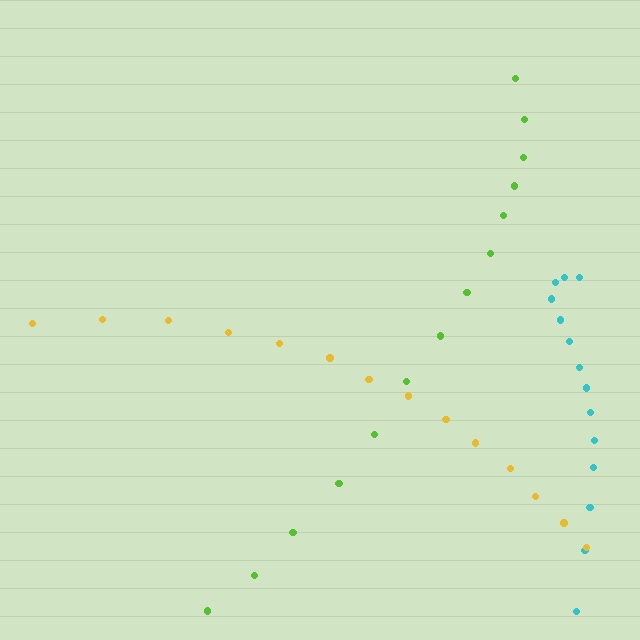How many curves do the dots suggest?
There are 3 distinct paths.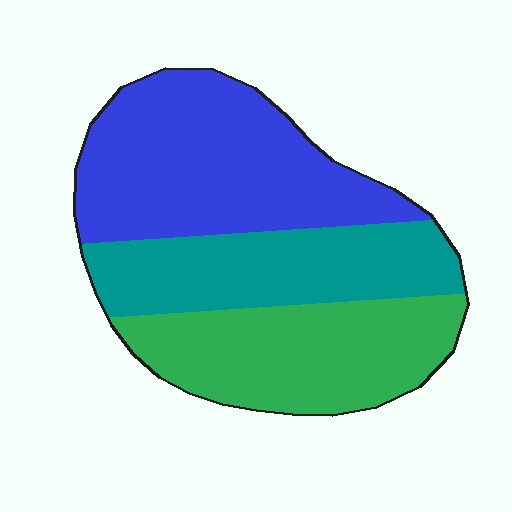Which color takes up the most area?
Blue, at roughly 40%.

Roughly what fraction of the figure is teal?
Teal covers roughly 30% of the figure.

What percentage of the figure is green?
Green takes up about one third (1/3) of the figure.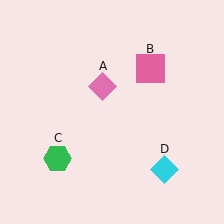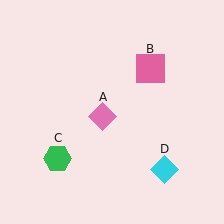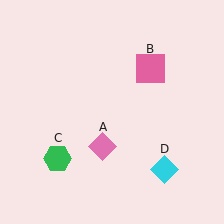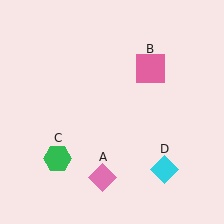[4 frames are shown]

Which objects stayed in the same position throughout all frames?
Pink square (object B) and green hexagon (object C) and cyan diamond (object D) remained stationary.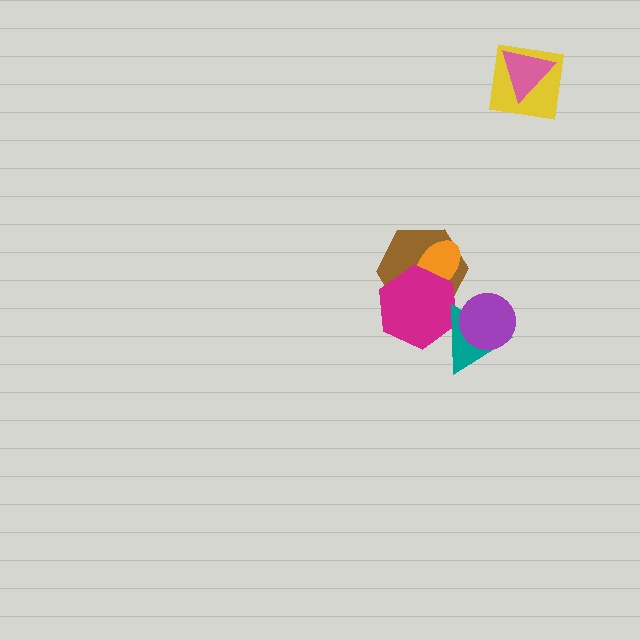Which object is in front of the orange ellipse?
The magenta hexagon is in front of the orange ellipse.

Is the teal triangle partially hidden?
Yes, it is partially covered by another shape.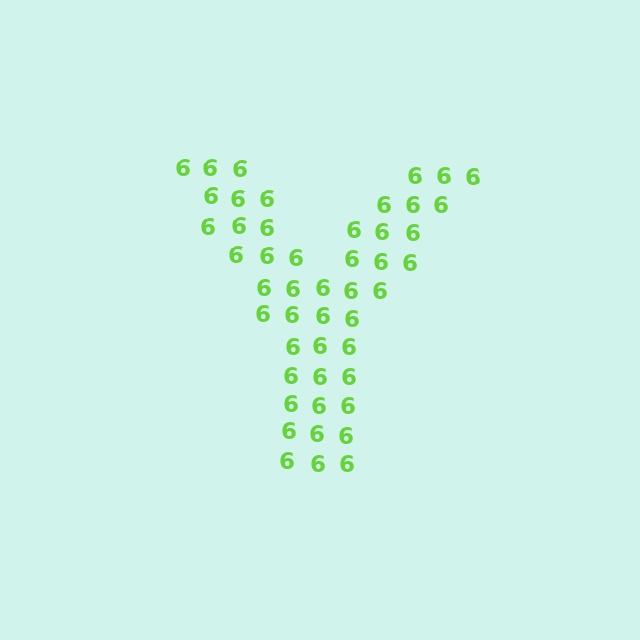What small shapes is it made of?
It is made of small digit 6's.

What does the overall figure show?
The overall figure shows the letter Y.